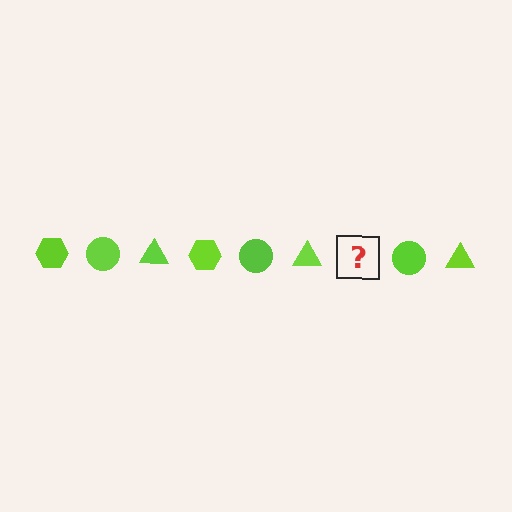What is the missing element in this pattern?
The missing element is a lime hexagon.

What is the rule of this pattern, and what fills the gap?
The rule is that the pattern cycles through hexagon, circle, triangle shapes in lime. The gap should be filled with a lime hexagon.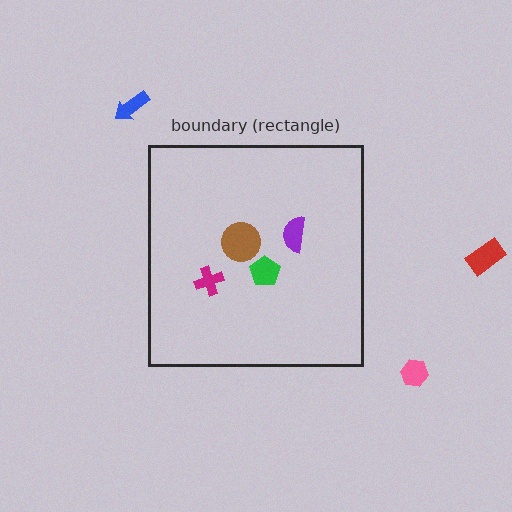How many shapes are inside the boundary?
4 inside, 3 outside.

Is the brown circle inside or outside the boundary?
Inside.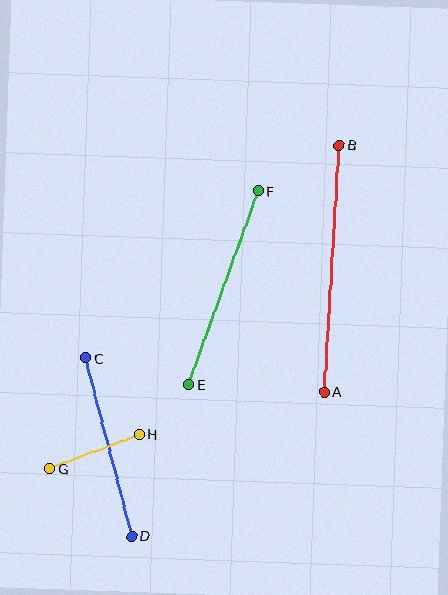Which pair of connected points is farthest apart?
Points A and B are farthest apart.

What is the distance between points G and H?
The distance is approximately 96 pixels.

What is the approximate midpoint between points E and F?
The midpoint is at approximately (223, 288) pixels.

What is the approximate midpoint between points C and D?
The midpoint is at approximately (109, 447) pixels.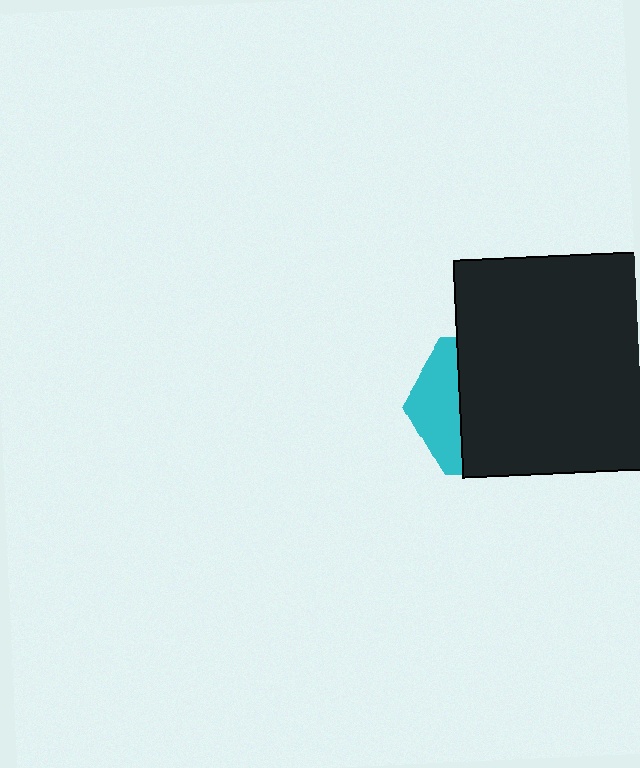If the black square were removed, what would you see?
You would see the complete cyan hexagon.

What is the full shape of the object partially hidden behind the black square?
The partially hidden object is a cyan hexagon.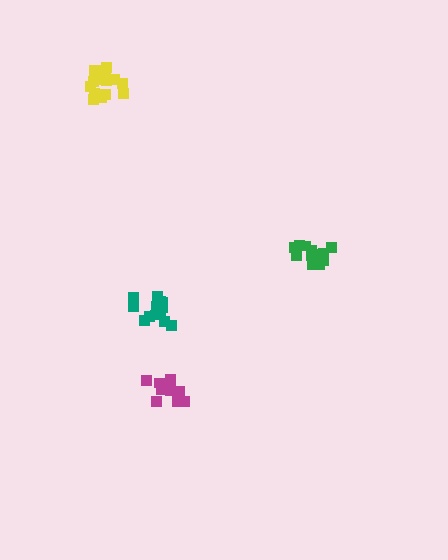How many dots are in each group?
Group 1: 14 dots, Group 2: 14 dots, Group 3: 14 dots, Group 4: 13 dots (55 total).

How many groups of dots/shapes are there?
There are 4 groups.